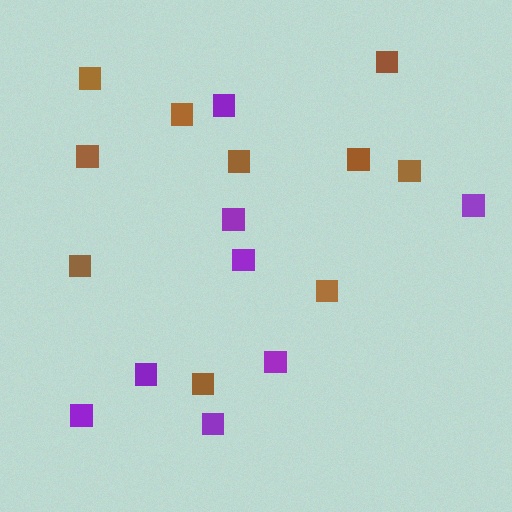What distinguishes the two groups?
There are 2 groups: one group of brown squares (10) and one group of purple squares (8).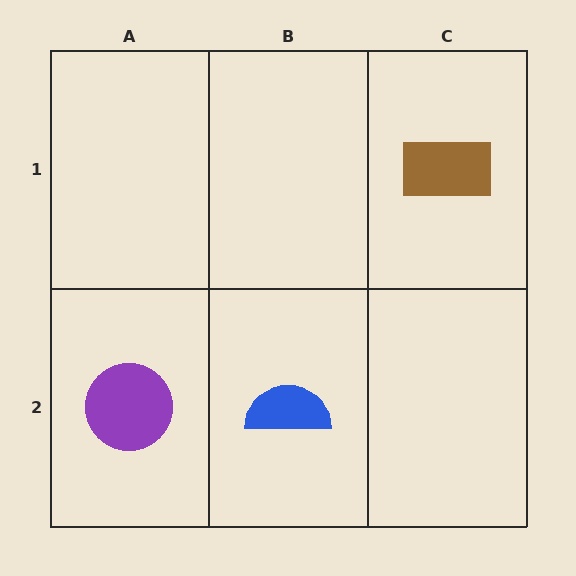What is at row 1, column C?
A brown rectangle.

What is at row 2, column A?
A purple circle.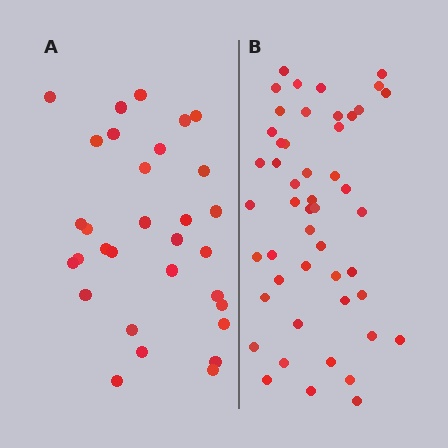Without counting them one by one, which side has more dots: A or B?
Region B (the right region) has more dots.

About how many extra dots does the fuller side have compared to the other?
Region B has approximately 20 more dots than region A.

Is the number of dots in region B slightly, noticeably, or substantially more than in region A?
Region B has substantially more. The ratio is roughly 1.6 to 1.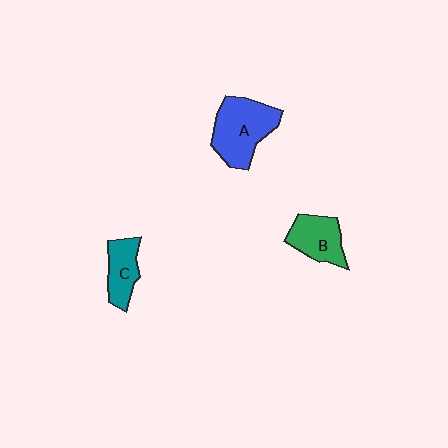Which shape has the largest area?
Shape A (blue).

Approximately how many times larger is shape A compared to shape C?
Approximately 1.8 times.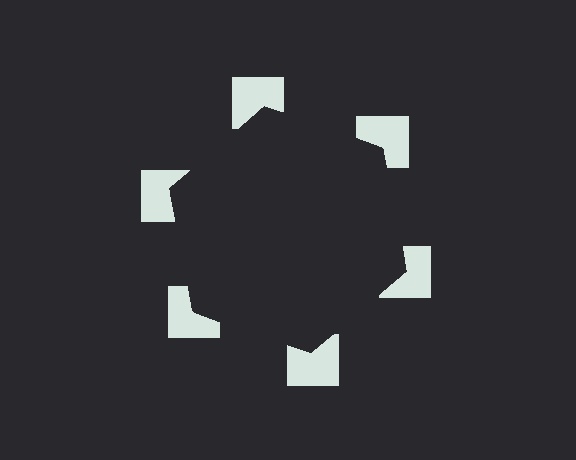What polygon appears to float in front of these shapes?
An illusory hexagon — its edges are inferred from the aligned wedge cuts in the notched squares, not physically drawn.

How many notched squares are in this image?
There are 6 — one at each vertex of the illusory hexagon.